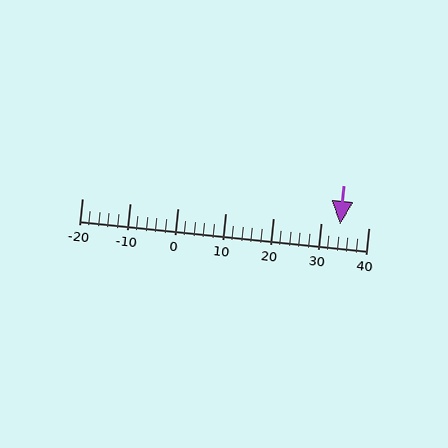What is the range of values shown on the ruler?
The ruler shows values from -20 to 40.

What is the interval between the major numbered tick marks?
The major tick marks are spaced 10 units apart.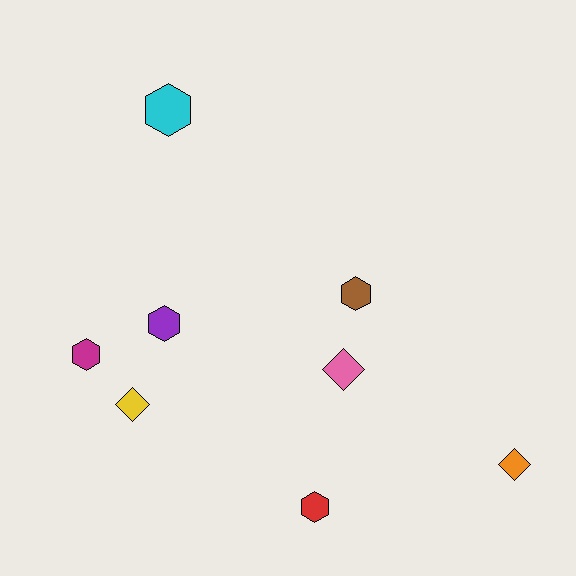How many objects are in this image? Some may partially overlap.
There are 8 objects.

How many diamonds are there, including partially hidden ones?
There are 3 diamonds.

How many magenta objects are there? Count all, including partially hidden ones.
There is 1 magenta object.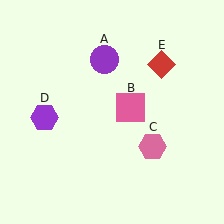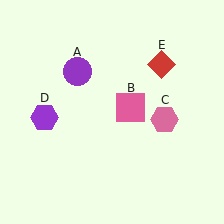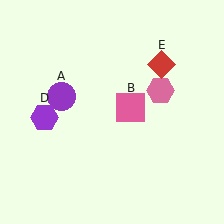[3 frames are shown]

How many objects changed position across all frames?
2 objects changed position: purple circle (object A), pink hexagon (object C).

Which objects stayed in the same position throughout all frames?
Pink square (object B) and purple hexagon (object D) and red diamond (object E) remained stationary.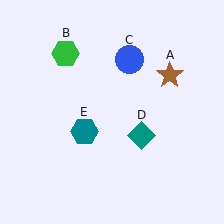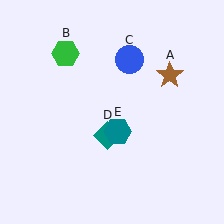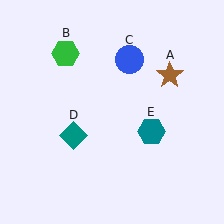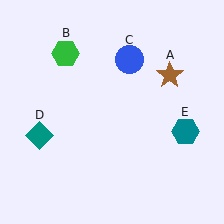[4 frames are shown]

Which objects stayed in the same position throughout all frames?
Brown star (object A) and green hexagon (object B) and blue circle (object C) remained stationary.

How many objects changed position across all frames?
2 objects changed position: teal diamond (object D), teal hexagon (object E).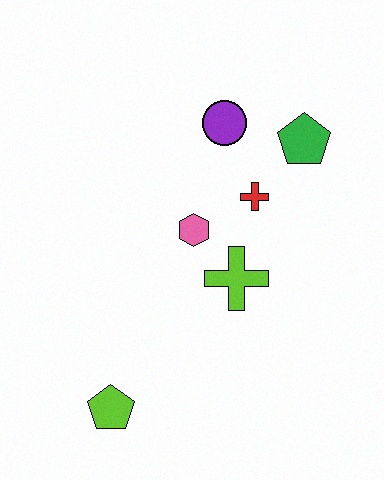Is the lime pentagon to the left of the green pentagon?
Yes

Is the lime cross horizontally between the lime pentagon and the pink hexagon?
No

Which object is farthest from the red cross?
The lime pentagon is farthest from the red cross.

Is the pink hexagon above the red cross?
No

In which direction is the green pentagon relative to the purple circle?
The green pentagon is to the right of the purple circle.